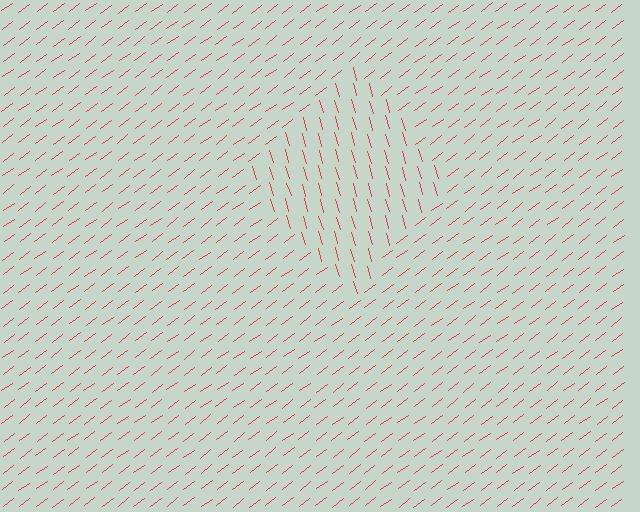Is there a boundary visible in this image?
Yes, there is a texture boundary formed by a change in line orientation.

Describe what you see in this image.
The image is filled with small red line segments. A diamond region in the image has lines oriented differently from the surrounding lines, creating a visible texture boundary.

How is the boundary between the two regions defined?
The boundary is defined purely by a change in line orientation (approximately 70 degrees difference). All lines are the same color and thickness.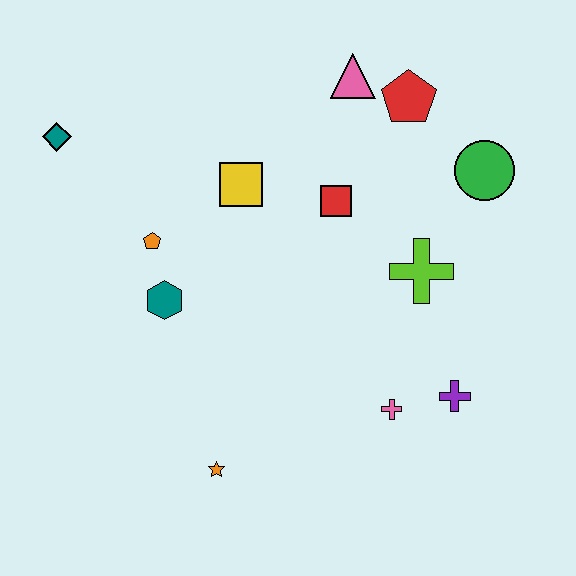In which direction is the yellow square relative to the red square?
The yellow square is to the left of the red square.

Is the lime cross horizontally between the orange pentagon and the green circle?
Yes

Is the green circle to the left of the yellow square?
No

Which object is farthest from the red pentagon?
The orange star is farthest from the red pentagon.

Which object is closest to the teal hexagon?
The orange pentagon is closest to the teal hexagon.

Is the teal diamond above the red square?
Yes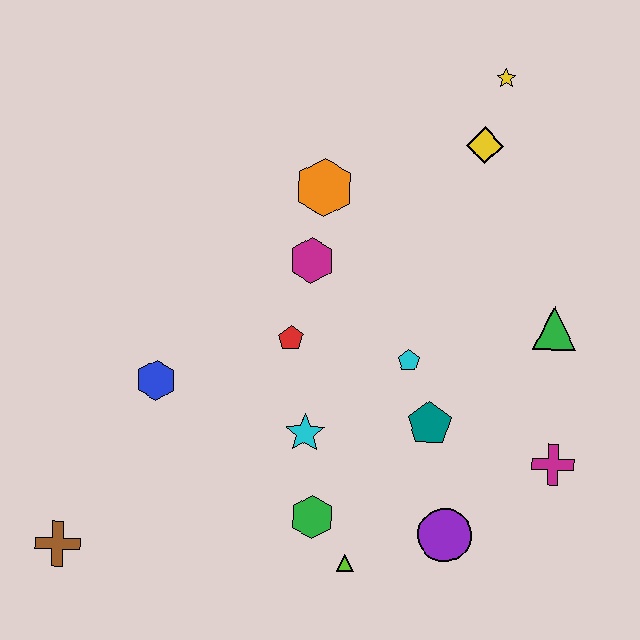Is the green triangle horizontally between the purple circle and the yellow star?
No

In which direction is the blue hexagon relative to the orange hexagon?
The blue hexagon is below the orange hexagon.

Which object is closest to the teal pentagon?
The cyan pentagon is closest to the teal pentagon.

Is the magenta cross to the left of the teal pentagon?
No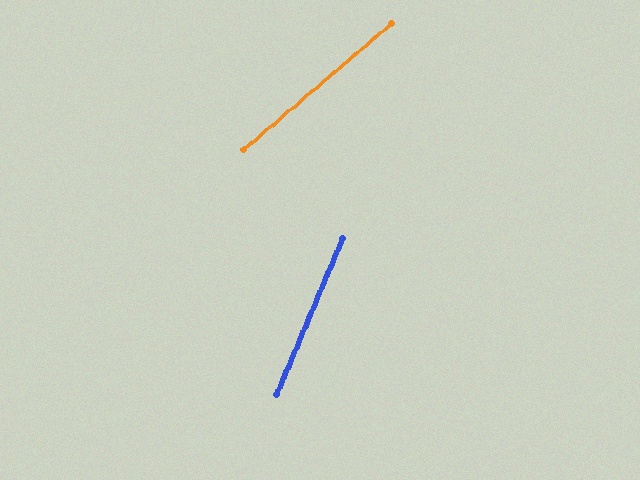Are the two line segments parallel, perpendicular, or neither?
Neither parallel nor perpendicular — they differ by about 27°.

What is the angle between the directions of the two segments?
Approximately 27 degrees.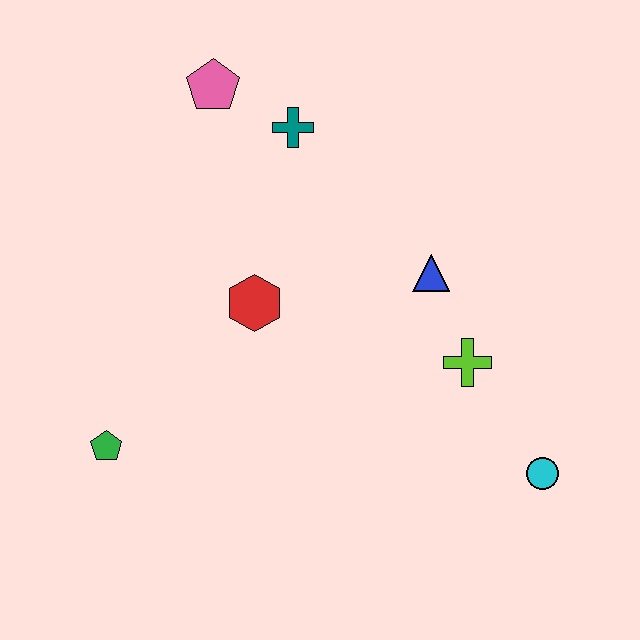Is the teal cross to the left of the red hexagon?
No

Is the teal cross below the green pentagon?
No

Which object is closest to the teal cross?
The pink pentagon is closest to the teal cross.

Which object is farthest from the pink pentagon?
The cyan circle is farthest from the pink pentagon.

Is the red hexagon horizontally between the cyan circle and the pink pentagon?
Yes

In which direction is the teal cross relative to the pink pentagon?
The teal cross is to the right of the pink pentagon.